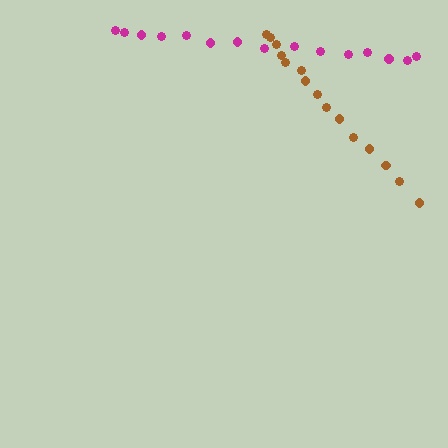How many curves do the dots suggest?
There are 2 distinct paths.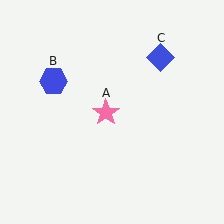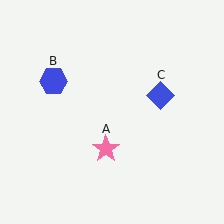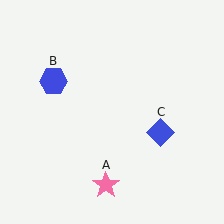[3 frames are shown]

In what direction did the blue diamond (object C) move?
The blue diamond (object C) moved down.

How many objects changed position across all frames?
2 objects changed position: pink star (object A), blue diamond (object C).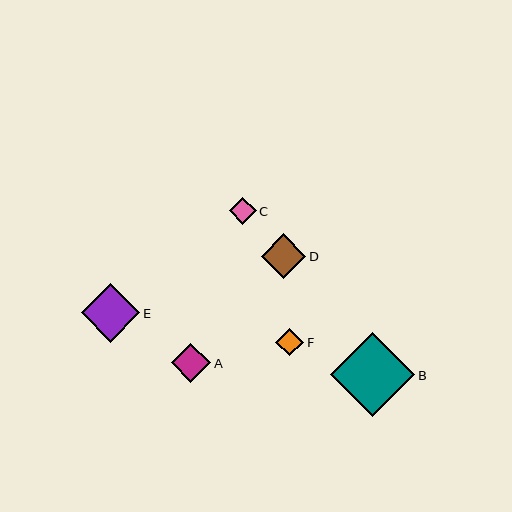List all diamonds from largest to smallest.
From largest to smallest: B, E, D, A, F, C.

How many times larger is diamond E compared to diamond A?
Diamond E is approximately 1.5 times the size of diamond A.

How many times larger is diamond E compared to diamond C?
Diamond E is approximately 2.2 times the size of diamond C.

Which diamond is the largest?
Diamond B is the largest with a size of approximately 84 pixels.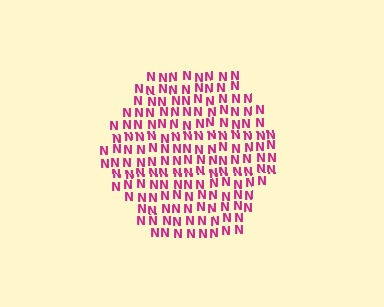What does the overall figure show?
The overall figure shows a hexagon.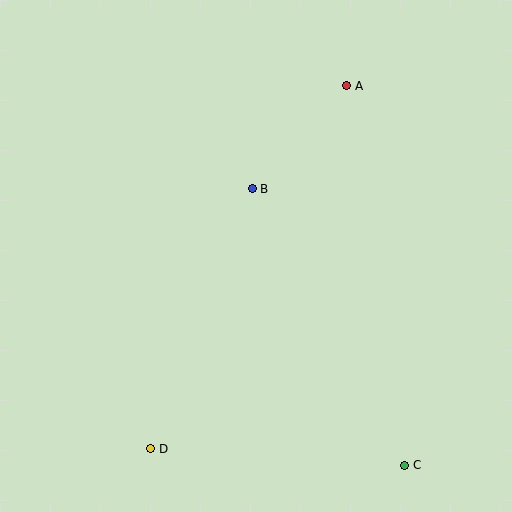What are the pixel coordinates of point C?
Point C is at (405, 465).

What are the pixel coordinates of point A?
Point A is at (347, 86).